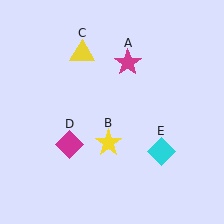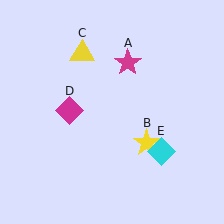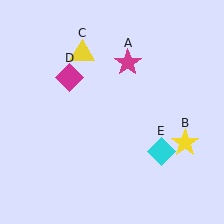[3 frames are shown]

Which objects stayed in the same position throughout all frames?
Magenta star (object A) and yellow triangle (object C) and cyan diamond (object E) remained stationary.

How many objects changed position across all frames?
2 objects changed position: yellow star (object B), magenta diamond (object D).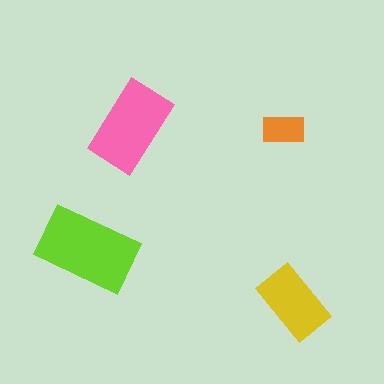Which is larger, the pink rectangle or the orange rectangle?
The pink one.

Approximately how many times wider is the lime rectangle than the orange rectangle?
About 2.5 times wider.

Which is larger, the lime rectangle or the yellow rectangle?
The lime one.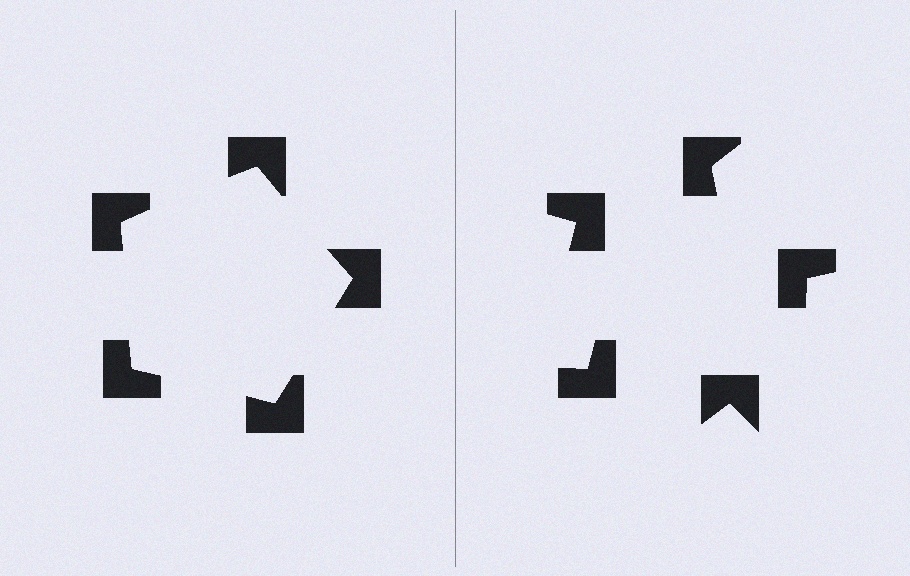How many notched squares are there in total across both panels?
10 — 5 on each side.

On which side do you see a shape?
An illusory pentagon appears on the left side. On the right side the wedge cuts are rotated, so no coherent shape forms.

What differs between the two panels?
The notched squares are positioned identically on both sides; only the wedge orientations differ. On the left they align to a pentagon; on the right they are misaligned.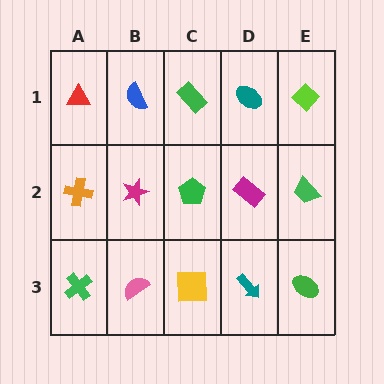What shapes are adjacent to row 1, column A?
An orange cross (row 2, column A), a blue semicircle (row 1, column B).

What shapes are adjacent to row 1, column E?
A green trapezoid (row 2, column E), a teal ellipse (row 1, column D).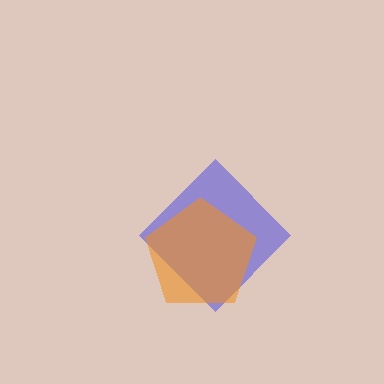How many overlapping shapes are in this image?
There are 2 overlapping shapes in the image.